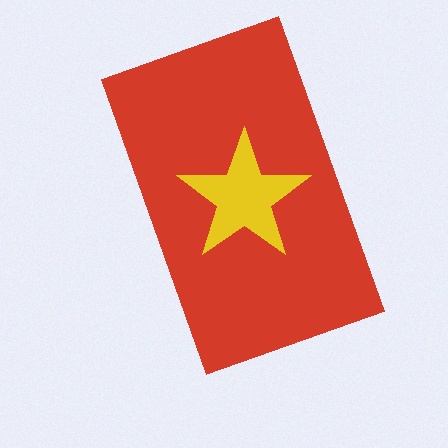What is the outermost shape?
The red rectangle.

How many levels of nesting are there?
2.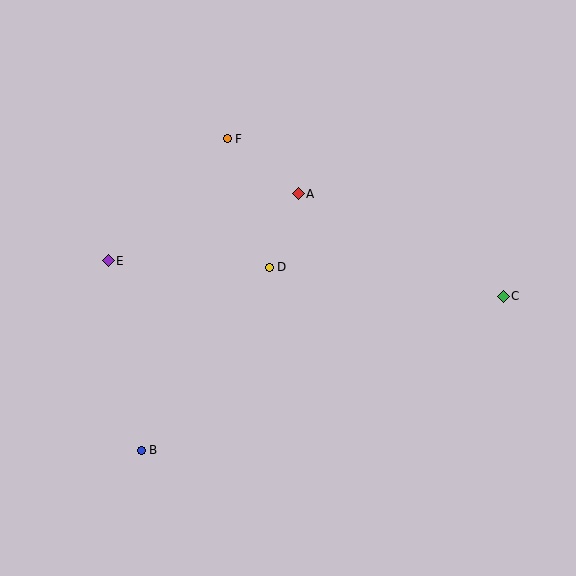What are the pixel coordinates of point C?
Point C is at (503, 296).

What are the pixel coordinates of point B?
Point B is at (141, 450).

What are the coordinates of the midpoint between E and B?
The midpoint between E and B is at (125, 355).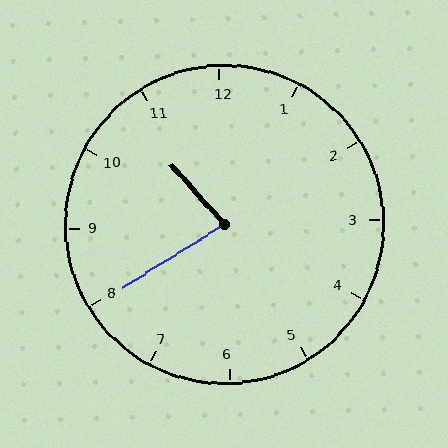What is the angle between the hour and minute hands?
Approximately 80 degrees.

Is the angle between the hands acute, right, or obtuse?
It is acute.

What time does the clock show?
10:40.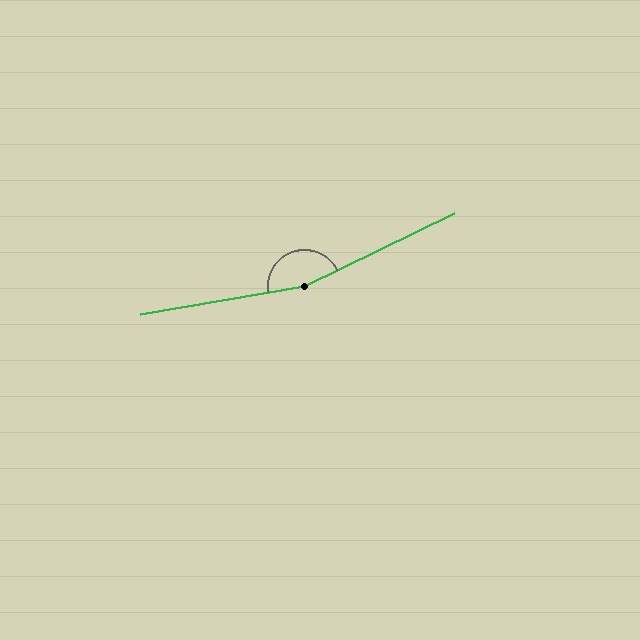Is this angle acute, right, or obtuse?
It is obtuse.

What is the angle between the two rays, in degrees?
Approximately 164 degrees.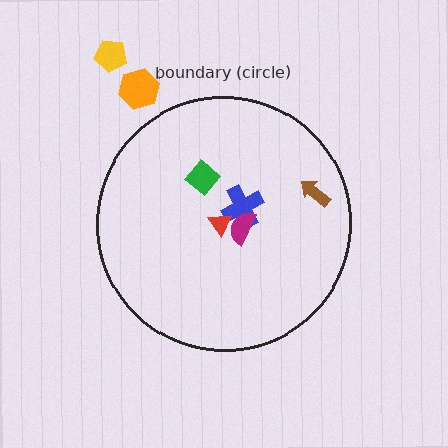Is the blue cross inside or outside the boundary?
Inside.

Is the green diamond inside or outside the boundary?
Inside.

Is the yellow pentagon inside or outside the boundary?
Outside.